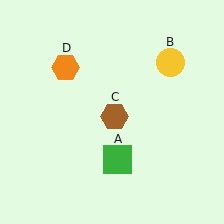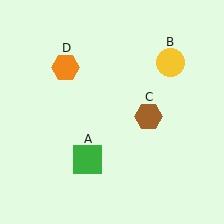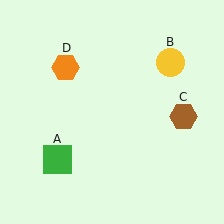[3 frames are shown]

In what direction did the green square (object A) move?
The green square (object A) moved left.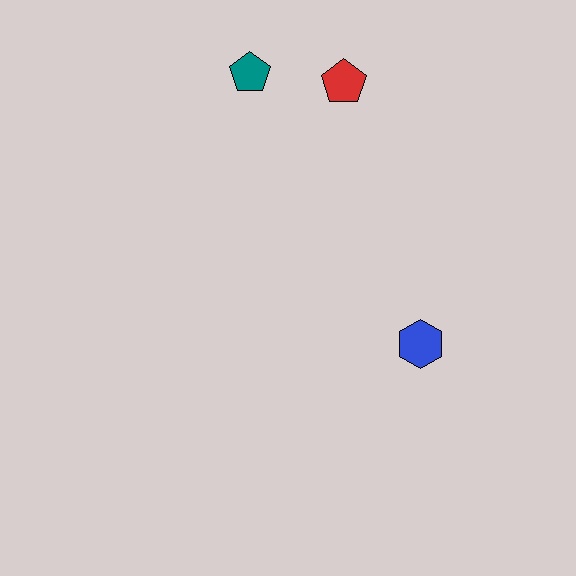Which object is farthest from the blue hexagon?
The teal pentagon is farthest from the blue hexagon.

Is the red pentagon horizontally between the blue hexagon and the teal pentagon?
Yes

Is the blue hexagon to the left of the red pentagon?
No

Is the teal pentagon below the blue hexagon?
No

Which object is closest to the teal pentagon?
The red pentagon is closest to the teal pentagon.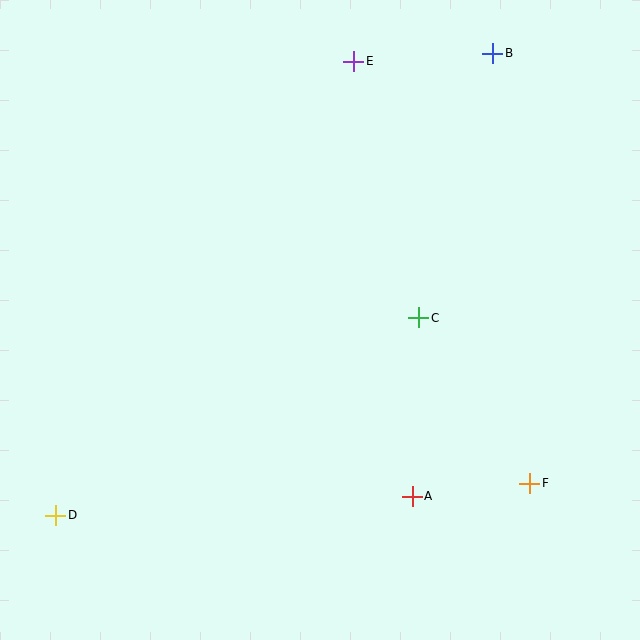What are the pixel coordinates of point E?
Point E is at (354, 61).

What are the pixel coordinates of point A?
Point A is at (412, 496).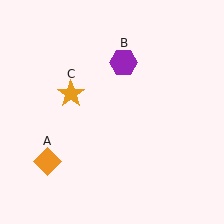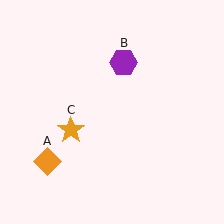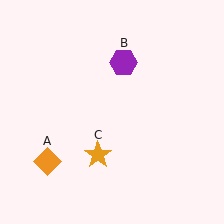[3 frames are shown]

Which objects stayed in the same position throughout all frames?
Orange diamond (object A) and purple hexagon (object B) remained stationary.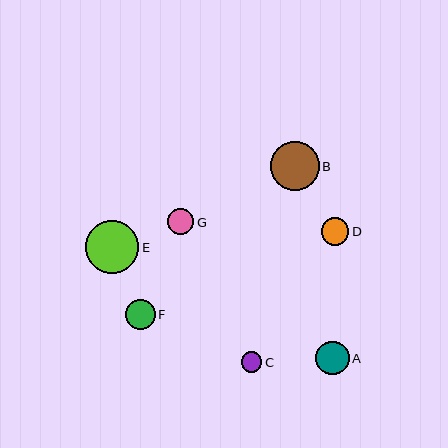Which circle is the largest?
Circle E is the largest with a size of approximately 54 pixels.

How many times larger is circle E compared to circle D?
Circle E is approximately 2.0 times the size of circle D.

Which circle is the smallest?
Circle C is the smallest with a size of approximately 20 pixels.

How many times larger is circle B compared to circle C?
Circle B is approximately 2.4 times the size of circle C.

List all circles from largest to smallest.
From largest to smallest: E, B, A, F, D, G, C.